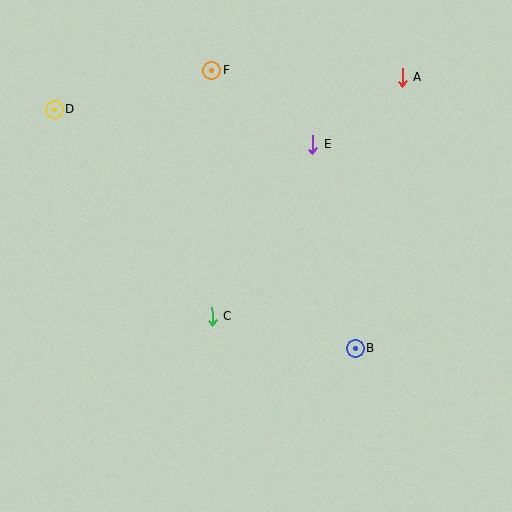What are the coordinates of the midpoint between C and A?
The midpoint between C and A is at (307, 197).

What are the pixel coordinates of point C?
Point C is at (212, 317).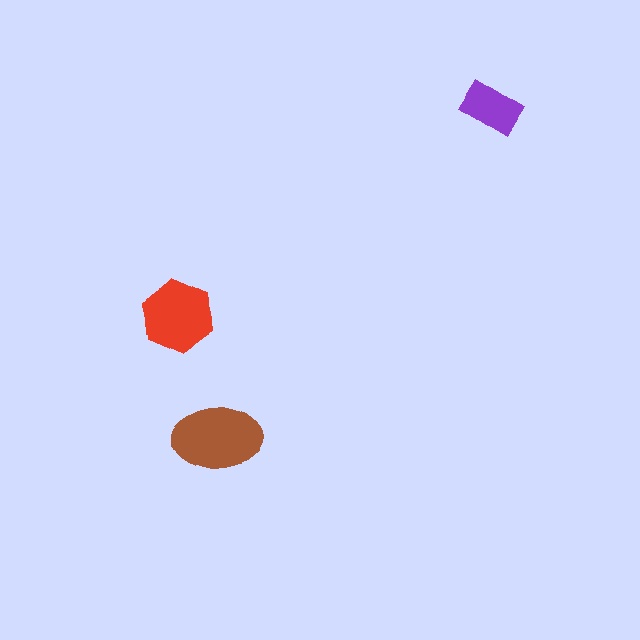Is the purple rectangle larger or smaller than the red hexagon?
Smaller.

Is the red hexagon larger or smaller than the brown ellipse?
Smaller.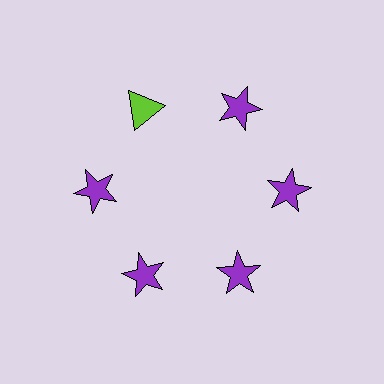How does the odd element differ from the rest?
It differs in both color (lime instead of purple) and shape (triangle instead of star).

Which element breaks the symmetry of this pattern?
The lime triangle at roughly the 11 o'clock position breaks the symmetry. All other shapes are purple stars.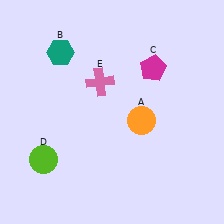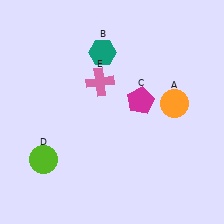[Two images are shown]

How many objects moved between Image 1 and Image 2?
3 objects moved between the two images.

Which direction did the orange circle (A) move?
The orange circle (A) moved right.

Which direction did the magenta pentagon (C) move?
The magenta pentagon (C) moved down.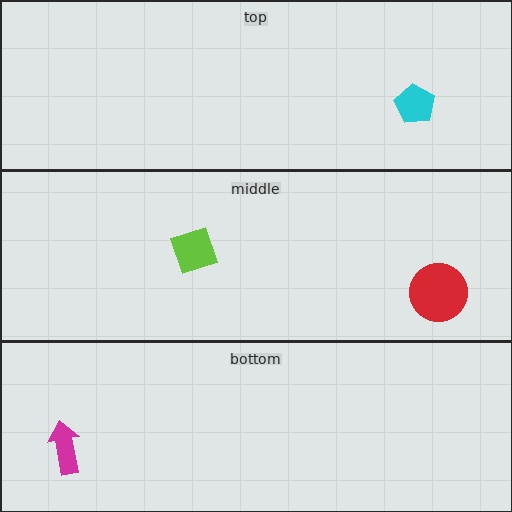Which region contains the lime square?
The middle region.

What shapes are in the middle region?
The lime square, the red circle.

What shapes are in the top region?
The cyan pentagon.